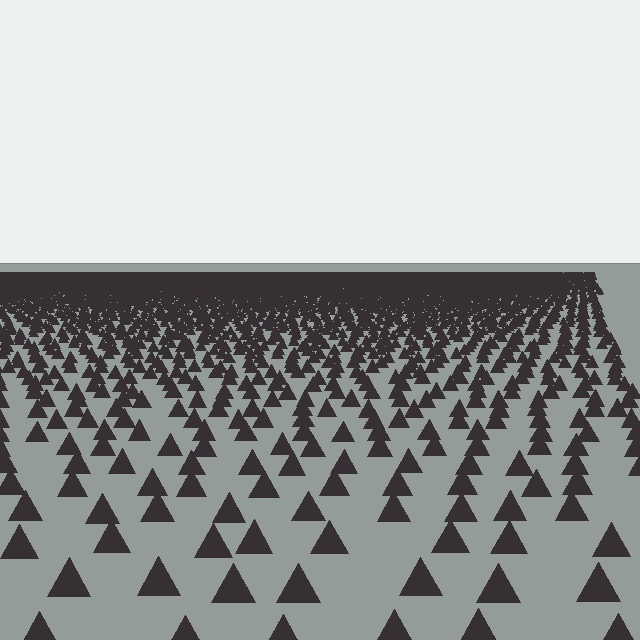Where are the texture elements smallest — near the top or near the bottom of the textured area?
Near the top.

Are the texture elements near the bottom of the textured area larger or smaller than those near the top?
Larger. Near the bottom, elements are closer to the viewer and appear at a bigger on-screen size.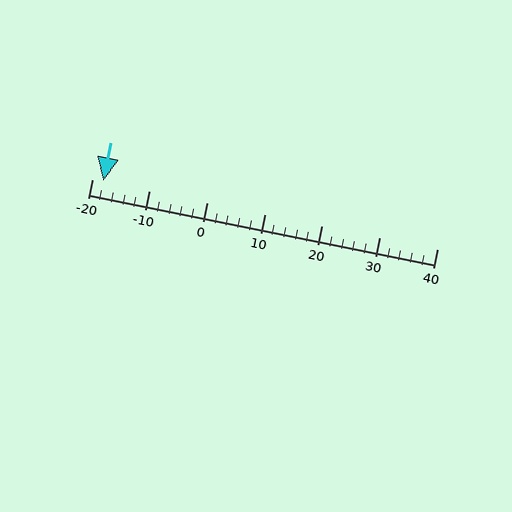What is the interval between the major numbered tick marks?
The major tick marks are spaced 10 units apart.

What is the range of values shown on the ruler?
The ruler shows values from -20 to 40.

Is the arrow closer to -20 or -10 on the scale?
The arrow is closer to -20.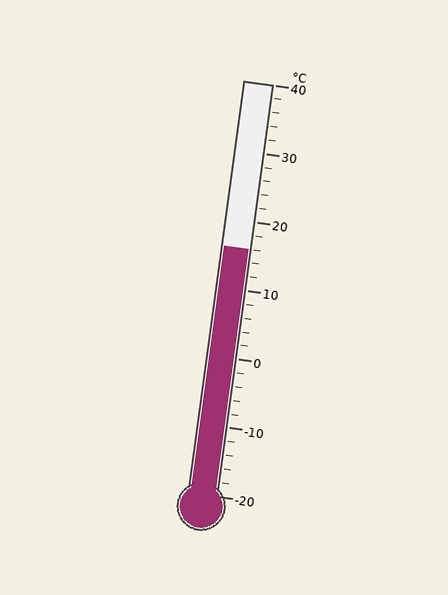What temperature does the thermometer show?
The thermometer shows approximately 16°C.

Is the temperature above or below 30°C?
The temperature is below 30°C.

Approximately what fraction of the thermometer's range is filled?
The thermometer is filled to approximately 60% of its range.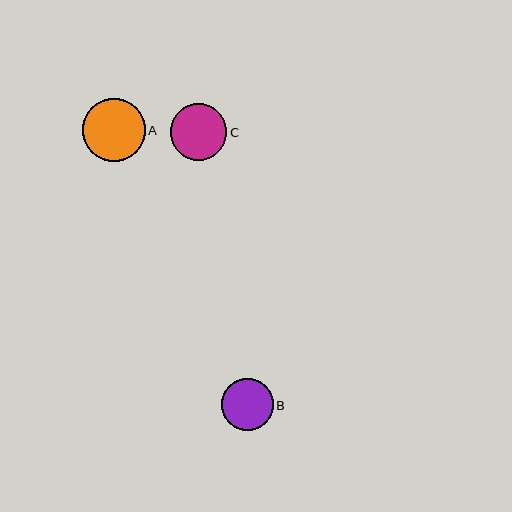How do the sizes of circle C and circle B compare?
Circle C and circle B are approximately the same size.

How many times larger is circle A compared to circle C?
Circle A is approximately 1.1 times the size of circle C.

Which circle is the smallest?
Circle B is the smallest with a size of approximately 52 pixels.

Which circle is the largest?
Circle A is the largest with a size of approximately 63 pixels.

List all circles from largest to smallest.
From largest to smallest: A, C, B.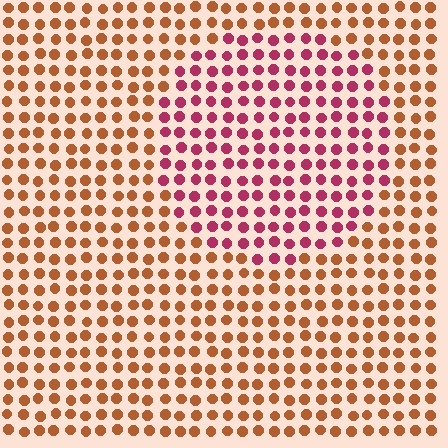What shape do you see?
I see a circle.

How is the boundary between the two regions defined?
The boundary is defined purely by a slight shift in hue (about 46 degrees). Spacing, size, and orientation are identical on both sides.